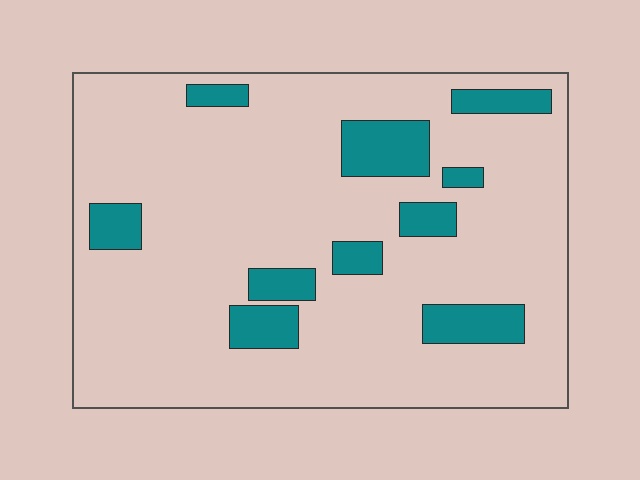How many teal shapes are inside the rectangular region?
10.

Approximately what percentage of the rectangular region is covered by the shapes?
Approximately 15%.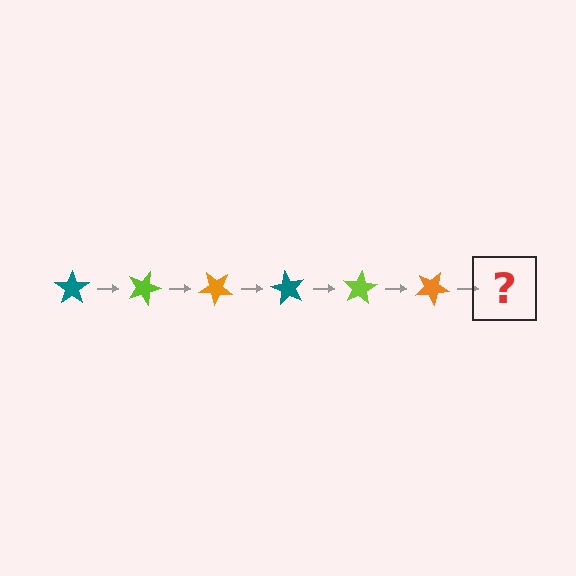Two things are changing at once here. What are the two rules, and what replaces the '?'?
The two rules are that it rotates 20 degrees each step and the color cycles through teal, lime, and orange. The '?' should be a teal star, rotated 120 degrees from the start.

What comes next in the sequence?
The next element should be a teal star, rotated 120 degrees from the start.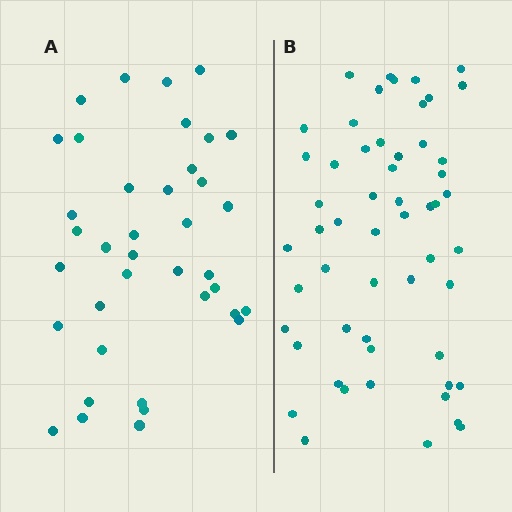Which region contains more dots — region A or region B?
Region B (the right region) has more dots.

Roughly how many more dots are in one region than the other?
Region B has approximately 15 more dots than region A.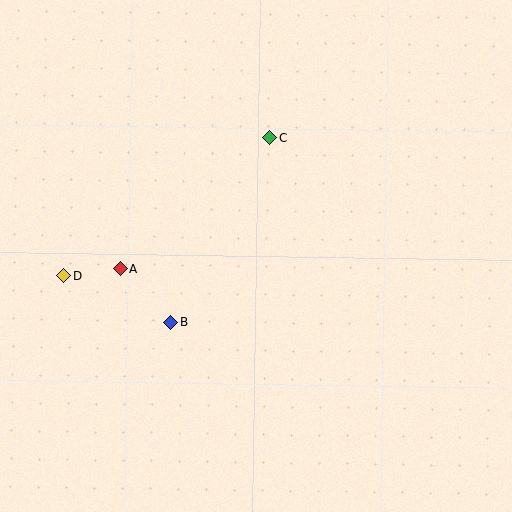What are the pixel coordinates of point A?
Point A is at (120, 269).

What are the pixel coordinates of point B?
Point B is at (171, 322).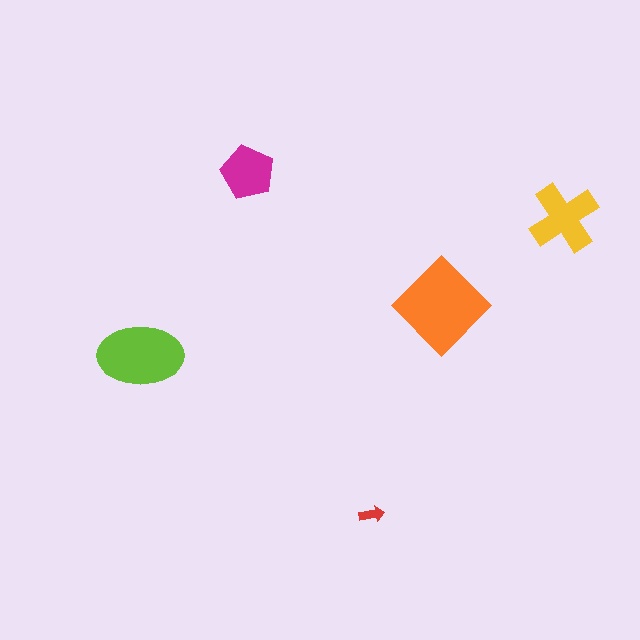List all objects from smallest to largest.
The red arrow, the magenta pentagon, the yellow cross, the lime ellipse, the orange diamond.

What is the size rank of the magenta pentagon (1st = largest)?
4th.